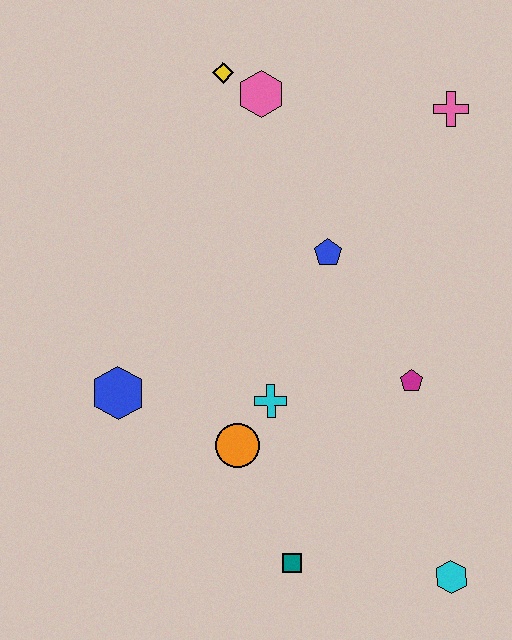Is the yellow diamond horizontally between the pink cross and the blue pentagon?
No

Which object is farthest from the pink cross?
The teal square is farthest from the pink cross.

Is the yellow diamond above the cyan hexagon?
Yes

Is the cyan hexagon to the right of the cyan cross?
Yes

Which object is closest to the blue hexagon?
The orange circle is closest to the blue hexagon.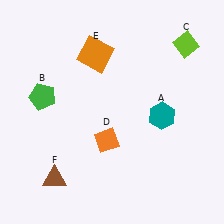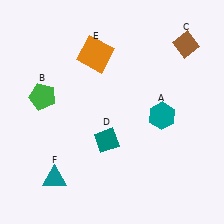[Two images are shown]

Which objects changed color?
C changed from lime to brown. D changed from orange to teal. F changed from brown to teal.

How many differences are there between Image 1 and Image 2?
There are 3 differences between the two images.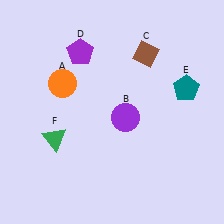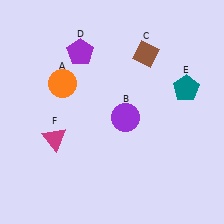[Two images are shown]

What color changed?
The triangle (F) changed from green in Image 1 to magenta in Image 2.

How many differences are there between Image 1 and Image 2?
There is 1 difference between the two images.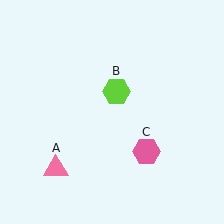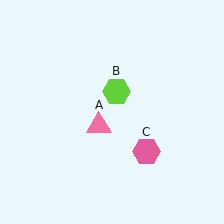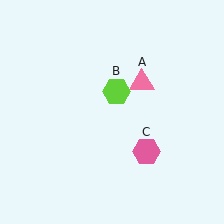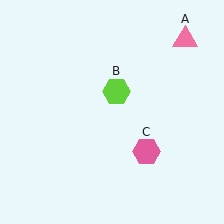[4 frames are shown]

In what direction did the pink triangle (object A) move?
The pink triangle (object A) moved up and to the right.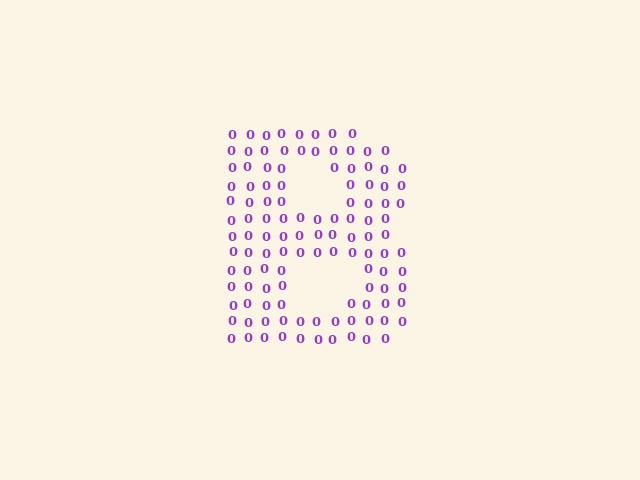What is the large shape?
The large shape is the letter B.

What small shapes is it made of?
It is made of small digit 0's.